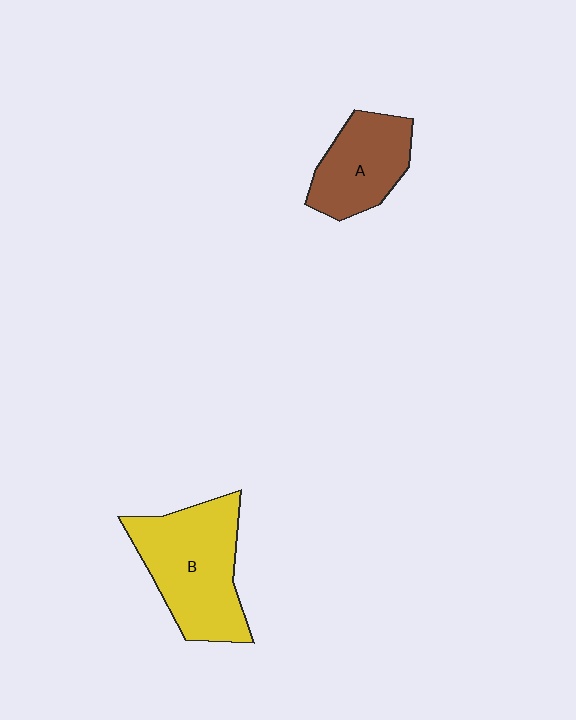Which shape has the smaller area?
Shape A (brown).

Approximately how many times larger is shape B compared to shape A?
Approximately 1.5 times.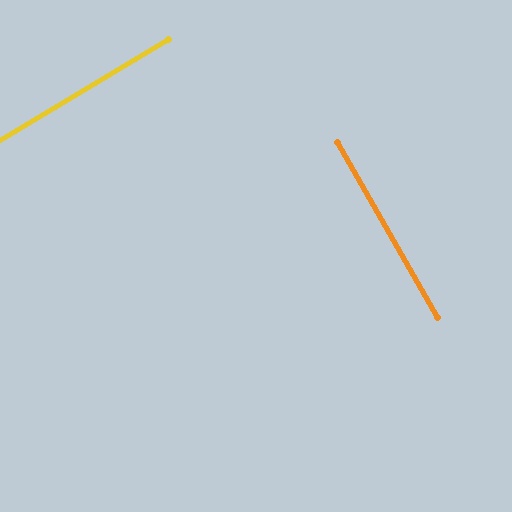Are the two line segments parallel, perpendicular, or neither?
Perpendicular — they meet at approximately 89°.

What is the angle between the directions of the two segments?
Approximately 89 degrees.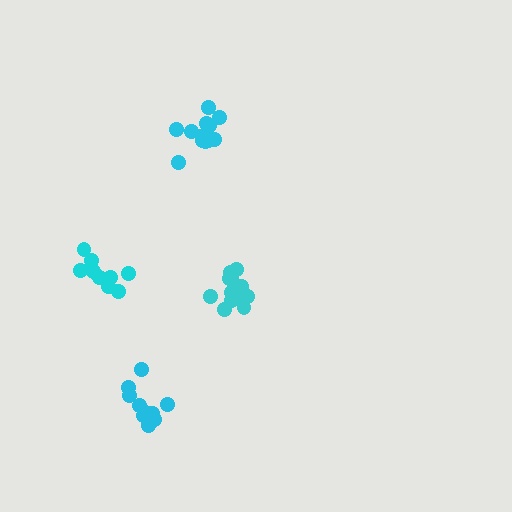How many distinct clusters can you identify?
There are 4 distinct clusters.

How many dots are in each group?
Group 1: 10 dots, Group 2: 13 dots, Group 3: 9 dots, Group 4: 12 dots (44 total).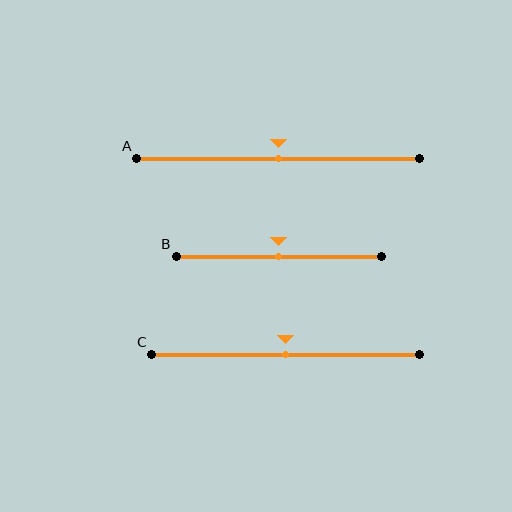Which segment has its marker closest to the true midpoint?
Segment A has its marker closest to the true midpoint.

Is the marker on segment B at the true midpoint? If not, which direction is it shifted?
Yes, the marker on segment B is at the true midpoint.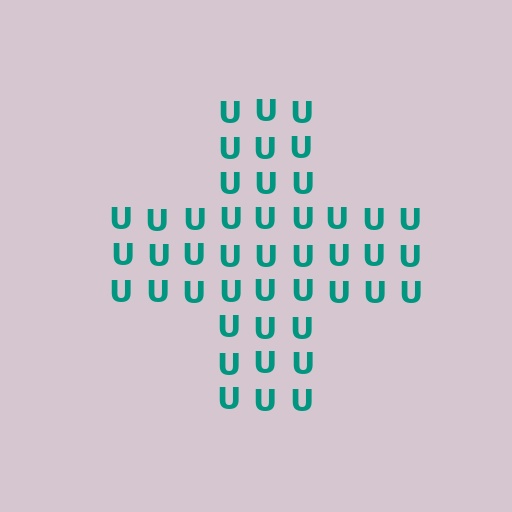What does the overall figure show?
The overall figure shows a cross.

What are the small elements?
The small elements are letter U's.